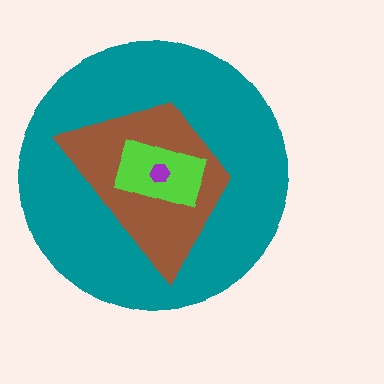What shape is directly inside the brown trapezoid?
The lime rectangle.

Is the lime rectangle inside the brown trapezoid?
Yes.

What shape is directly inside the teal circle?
The brown trapezoid.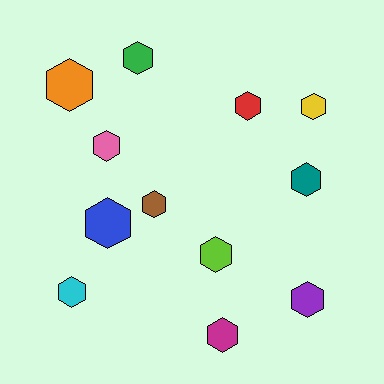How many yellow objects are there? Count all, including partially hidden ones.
There is 1 yellow object.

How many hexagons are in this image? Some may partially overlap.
There are 12 hexagons.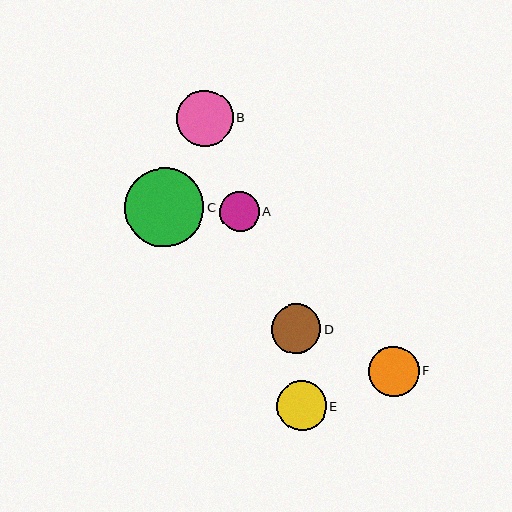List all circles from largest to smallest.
From largest to smallest: C, B, F, E, D, A.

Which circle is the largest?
Circle C is the largest with a size of approximately 79 pixels.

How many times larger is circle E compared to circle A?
Circle E is approximately 1.3 times the size of circle A.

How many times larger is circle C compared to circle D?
Circle C is approximately 1.6 times the size of circle D.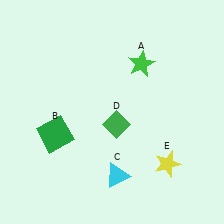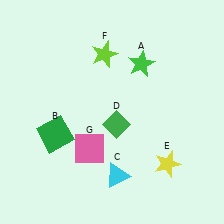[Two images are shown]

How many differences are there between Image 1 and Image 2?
There are 2 differences between the two images.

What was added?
A lime star (F), a pink square (G) were added in Image 2.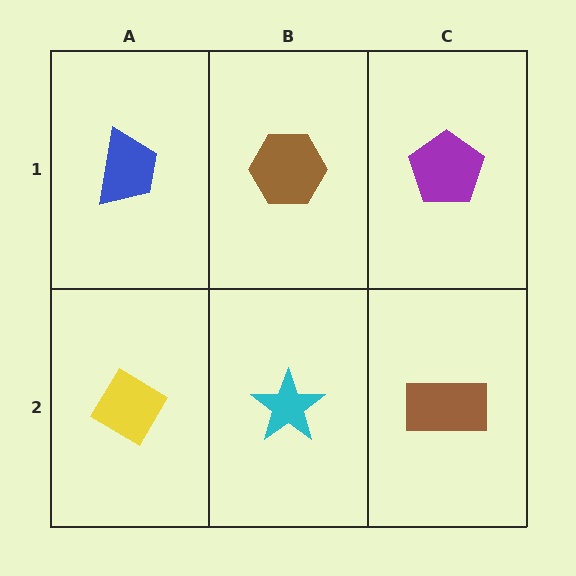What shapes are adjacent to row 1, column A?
A yellow diamond (row 2, column A), a brown hexagon (row 1, column B).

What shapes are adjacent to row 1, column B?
A cyan star (row 2, column B), a blue trapezoid (row 1, column A), a purple pentagon (row 1, column C).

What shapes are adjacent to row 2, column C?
A purple pentagon (row 1, column C), a cyan star (row 2, column B).